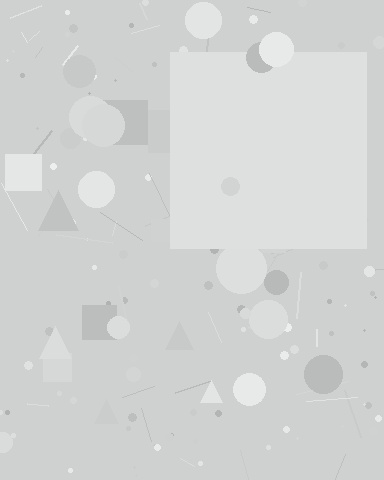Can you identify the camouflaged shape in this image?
The camouflaged shape is a square.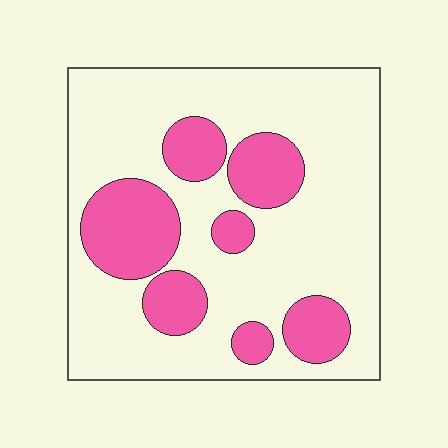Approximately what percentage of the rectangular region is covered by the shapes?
Approximately 25%.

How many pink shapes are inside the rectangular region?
7.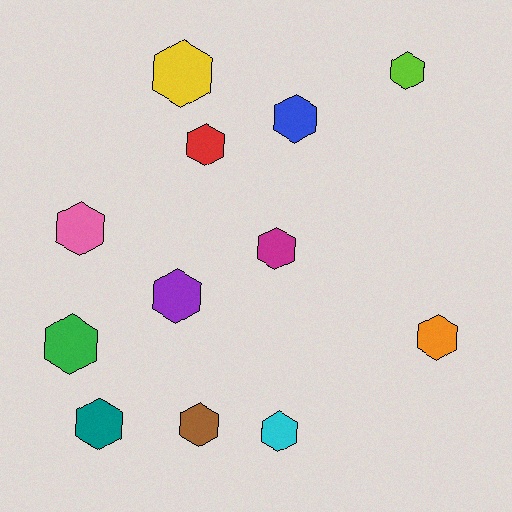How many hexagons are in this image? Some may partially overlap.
There are 12 hexagons.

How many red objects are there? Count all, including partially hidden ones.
There is 1 red object.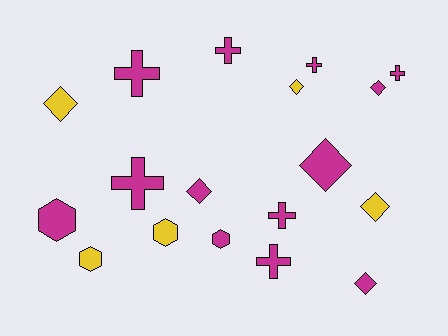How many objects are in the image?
There are 18 objects.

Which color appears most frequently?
Magenta, with 13 objects.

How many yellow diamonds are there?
There are 3 yellow diamonds.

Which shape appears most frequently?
Diamond, with 7 objects.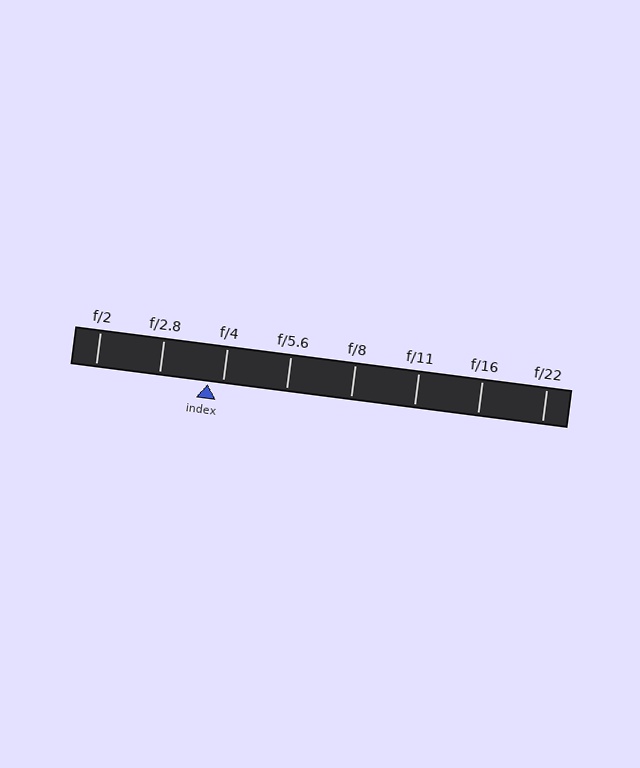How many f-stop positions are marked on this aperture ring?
There are 8 f-stop positions marked.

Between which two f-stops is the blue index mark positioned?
The index mark is between f/2.8 and f/4.